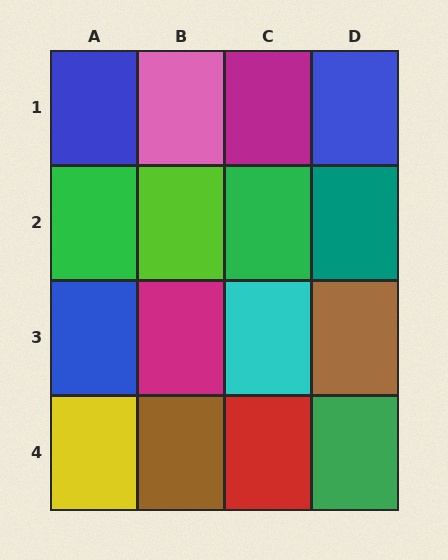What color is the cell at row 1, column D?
Blue.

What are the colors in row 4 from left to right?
Yellow, brown, red, green.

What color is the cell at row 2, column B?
Lime.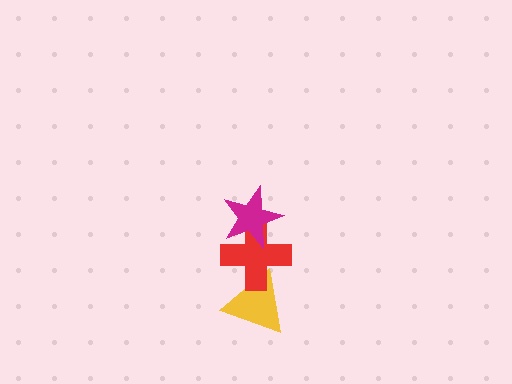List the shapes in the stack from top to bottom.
From top to bottom: the magenta star, the red cross, the yellow triangle.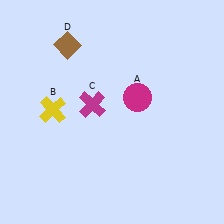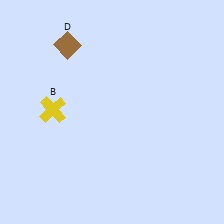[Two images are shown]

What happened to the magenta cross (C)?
The magenta cross (C) was removed in Image 2. It was in the top-left area of Image 1.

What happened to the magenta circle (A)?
The magenta circle (A) was removed in Image 2. It was in the top-right area of Image 1.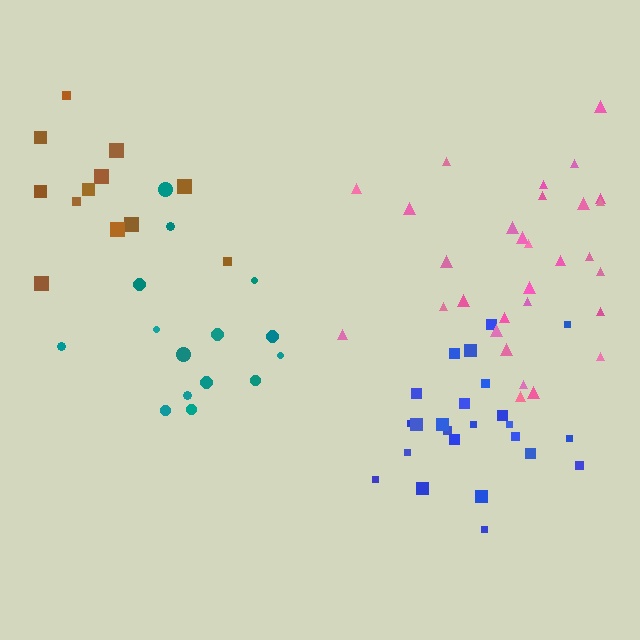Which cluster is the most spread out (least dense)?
Teal.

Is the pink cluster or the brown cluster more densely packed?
Brown.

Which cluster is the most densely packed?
Blue.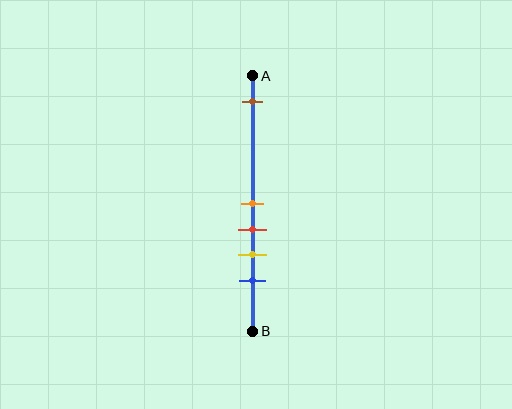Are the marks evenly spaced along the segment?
No, the marks are not evenly spaced.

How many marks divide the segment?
There are 5 marks dividing the segment.